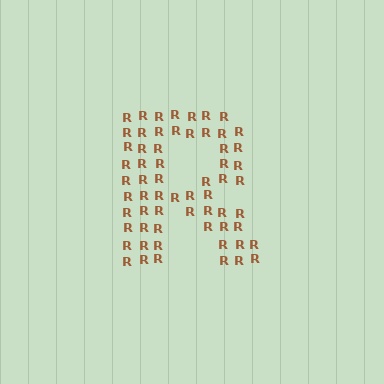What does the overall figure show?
The overall figure shows the letter R.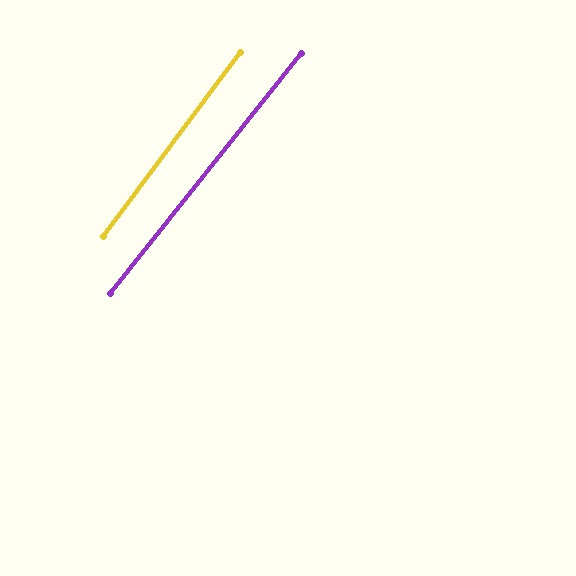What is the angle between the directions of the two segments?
Approximately 2 degrees.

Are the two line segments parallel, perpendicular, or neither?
Parallel — their directions differ by only 1.5°.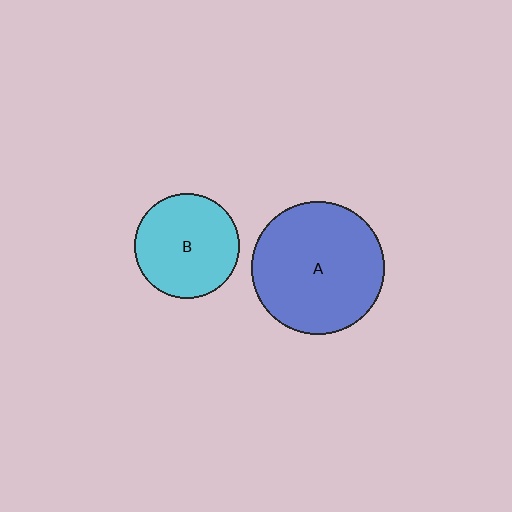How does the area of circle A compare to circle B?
Approximately 1.6 times.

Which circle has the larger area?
Circle A (blue).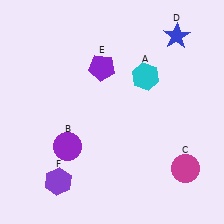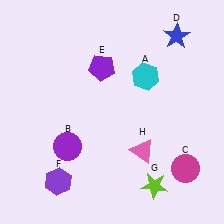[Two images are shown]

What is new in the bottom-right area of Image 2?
A pink triangle (H) was added in the bottom-right area of Image 2.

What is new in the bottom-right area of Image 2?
A lime star (G) was added in the bottom-right area of Image 2.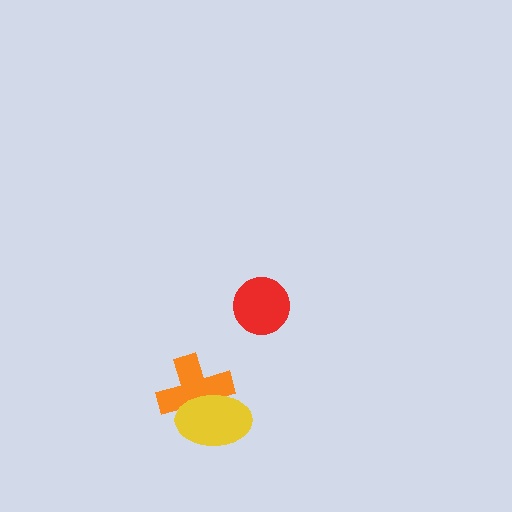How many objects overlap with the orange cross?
1 object overlaps with the orange cross.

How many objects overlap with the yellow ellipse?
1 object overlaps with the yellow ellipse.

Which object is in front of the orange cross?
The yellow ellipse is in front of the orange cross.